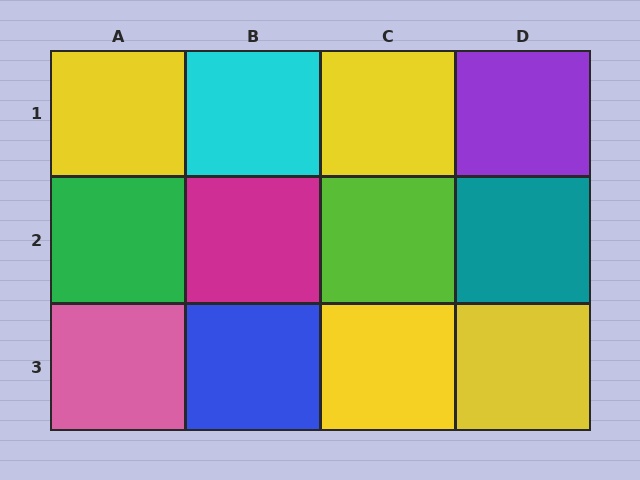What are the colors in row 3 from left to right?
Pink, blue, yellow, yellow.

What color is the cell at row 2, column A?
Green.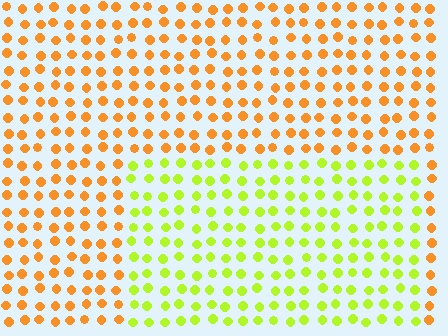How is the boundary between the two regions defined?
The boundary is defined purely by a slight shift in hue (about 50 degrees). Spacing, size, and orientation are identical on both sides.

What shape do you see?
I see a rectangle.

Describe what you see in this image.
The image is filled with small orange elements in a uniform arrangement. A rectangle-shaped region is visible where the elements are tinted to a slightly different hue, forming a subtle color boundary.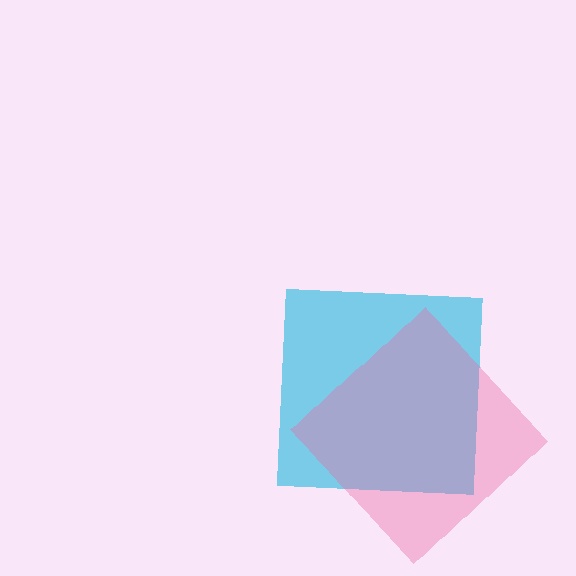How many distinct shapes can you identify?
There are 2 distinct shapes: a cyan square, a pink diamond.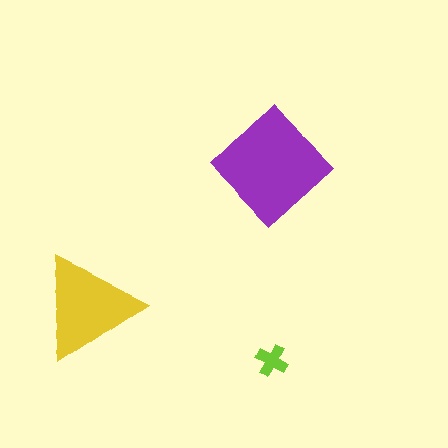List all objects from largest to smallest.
The purple diamond, the yellow triangle, the lime cross.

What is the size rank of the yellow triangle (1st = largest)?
2nd.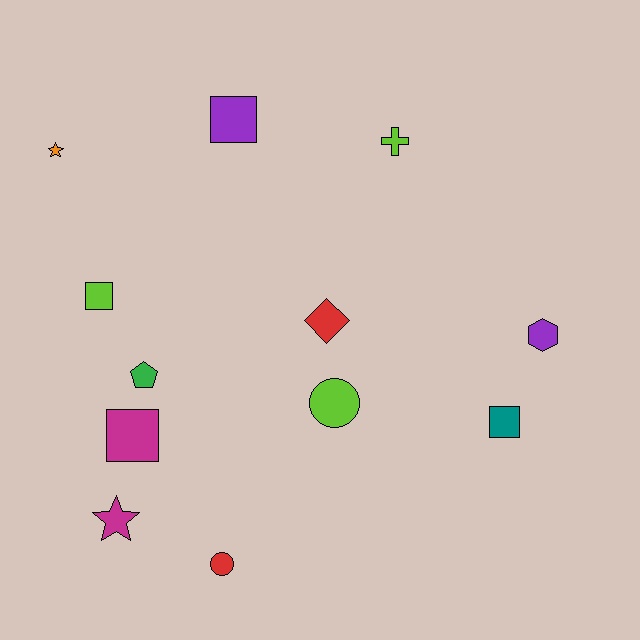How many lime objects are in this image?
There are 3 lime objects.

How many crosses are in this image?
There is 1 cross.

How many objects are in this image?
There are 12 objects.